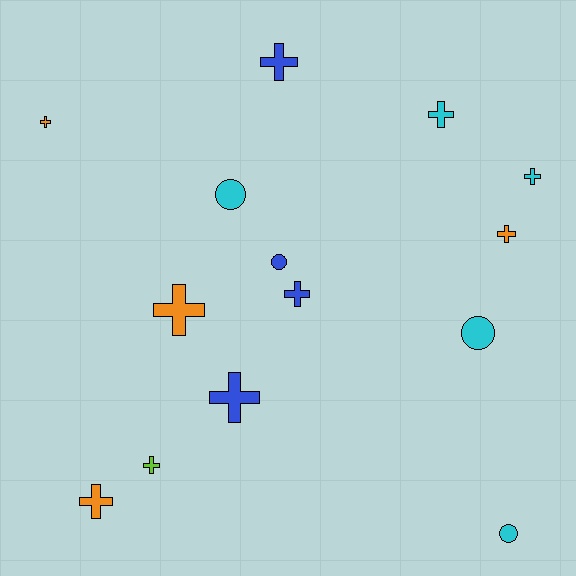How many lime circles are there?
There are no lime circles.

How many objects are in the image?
There are 14 objects.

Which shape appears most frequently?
Cross, with 10 objects.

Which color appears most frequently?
Cyan, with 5 objects.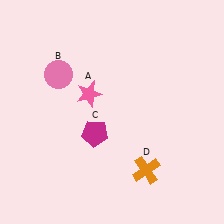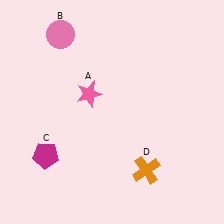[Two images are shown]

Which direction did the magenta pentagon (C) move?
The magenta pentagon (C) moved left.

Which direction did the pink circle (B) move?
The pink circle (B) moved up.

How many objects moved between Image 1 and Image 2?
2 objects moved between the two images.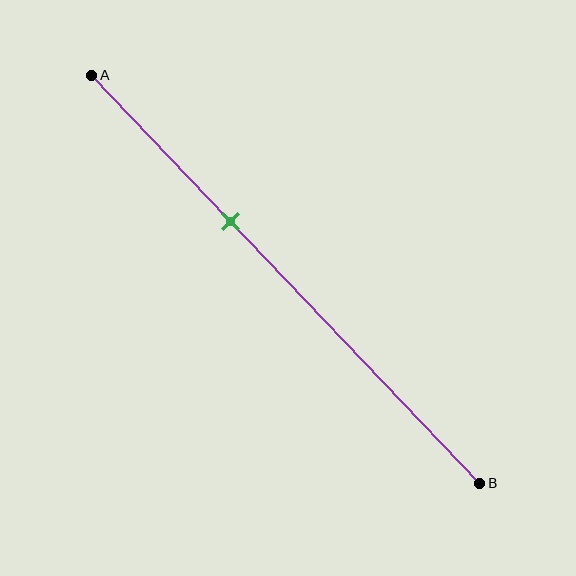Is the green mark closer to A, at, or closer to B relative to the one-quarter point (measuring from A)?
The green mark is closer to point B than the one-quarter point of segment AB.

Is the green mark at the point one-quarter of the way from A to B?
No, the mark is at about 35% from A, not at the 25% one-quarter point.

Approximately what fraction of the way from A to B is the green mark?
The green mark is approximately 35% of the way from A to B.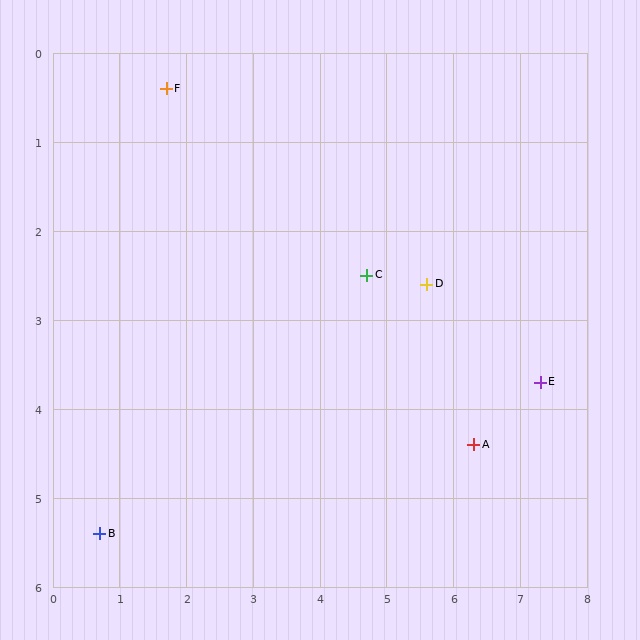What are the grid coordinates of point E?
Point E is at approximately (7.3, 3.7).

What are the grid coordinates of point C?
Point C is at approximately (4.7, 2.5).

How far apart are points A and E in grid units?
Points A and E are about 1.2 grid units apart.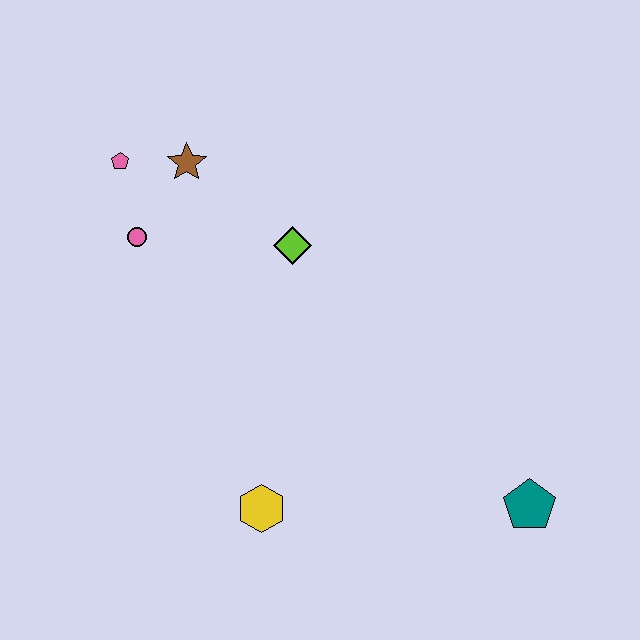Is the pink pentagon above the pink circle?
Yes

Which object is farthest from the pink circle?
The teal pentagon is farthest from the pink circle.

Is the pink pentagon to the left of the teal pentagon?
Yes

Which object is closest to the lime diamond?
The brown star is closest to the lime diamond.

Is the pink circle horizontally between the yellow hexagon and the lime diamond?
No